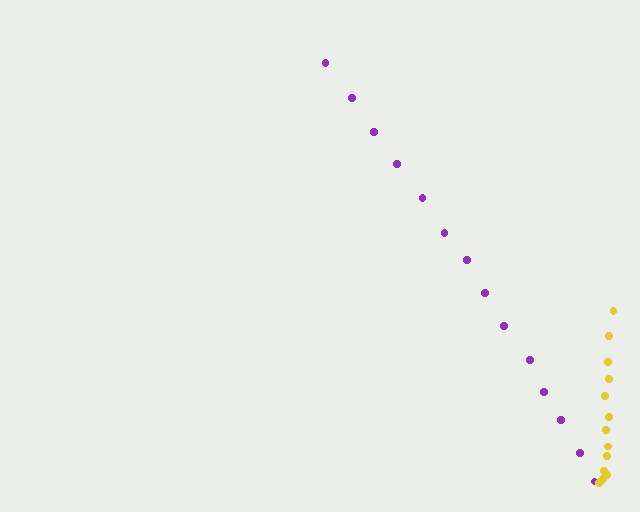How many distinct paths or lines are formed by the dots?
There are 2 distinct paths.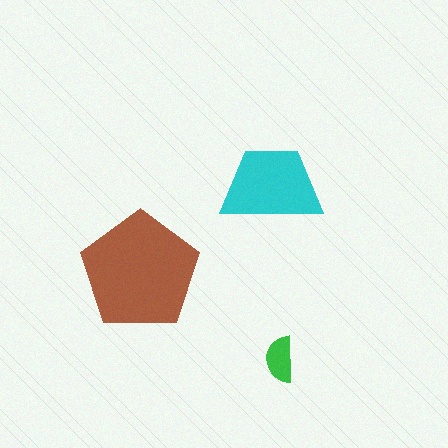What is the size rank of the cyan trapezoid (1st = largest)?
2nd.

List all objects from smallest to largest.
The green semicircle, the cyan trapezoid, the brown pentagon.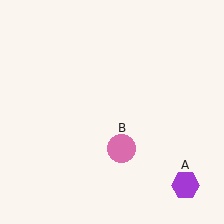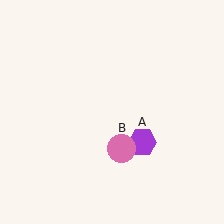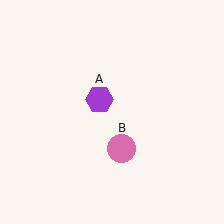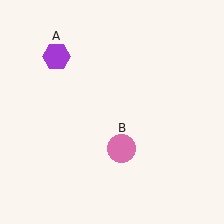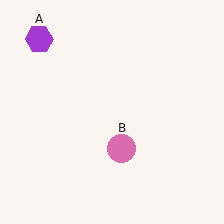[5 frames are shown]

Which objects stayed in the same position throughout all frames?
Pink circle (object B) remained stationary.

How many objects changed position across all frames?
1 object changed position: purple hexagon (object A).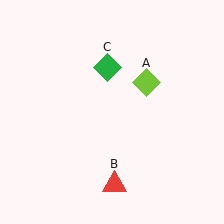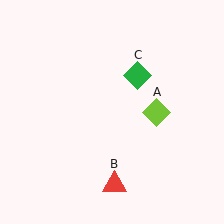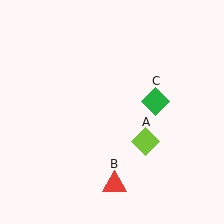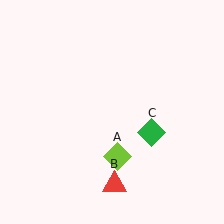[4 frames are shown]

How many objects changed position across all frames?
2 objects changed position: lime diamond (object A), green diamond (object C).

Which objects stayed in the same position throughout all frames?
Red triangle (object B) remained stationary.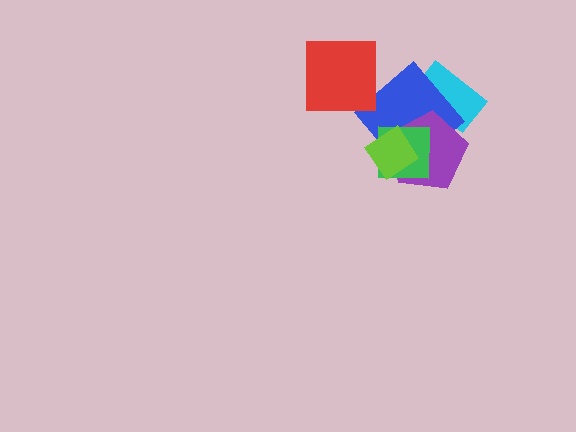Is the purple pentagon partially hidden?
Yes, it is partially covered by another shape.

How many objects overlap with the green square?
3 objects overlap with the green square.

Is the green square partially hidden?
Yes, it is partially covered by another shape.